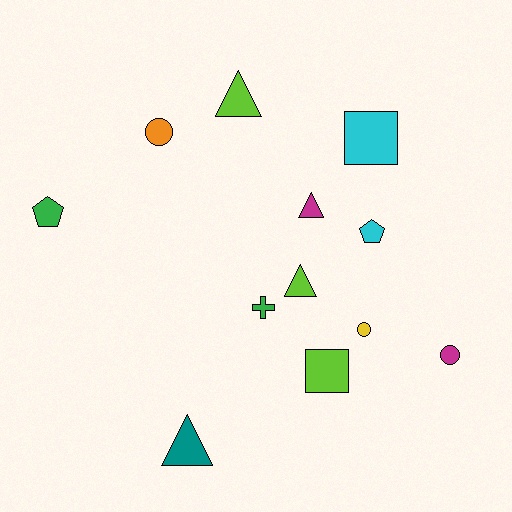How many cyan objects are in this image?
There are 2 cyan objects.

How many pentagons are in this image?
There are 2 pentagons.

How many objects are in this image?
There are 12 objects.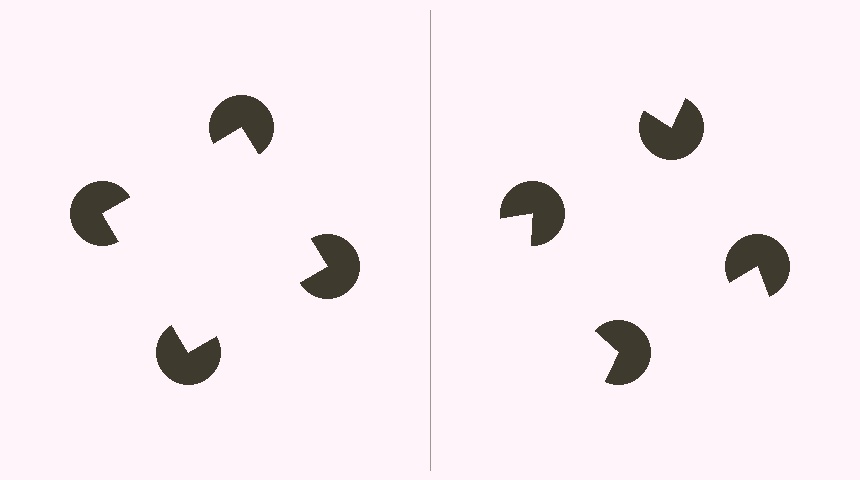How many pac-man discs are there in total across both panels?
8 — 4 on each side.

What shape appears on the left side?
An illusory square.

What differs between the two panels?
The pac-man discs are positioned identically on both sides; only the wedge orientations differ. On the left they align to a square; on the right they are misaligned.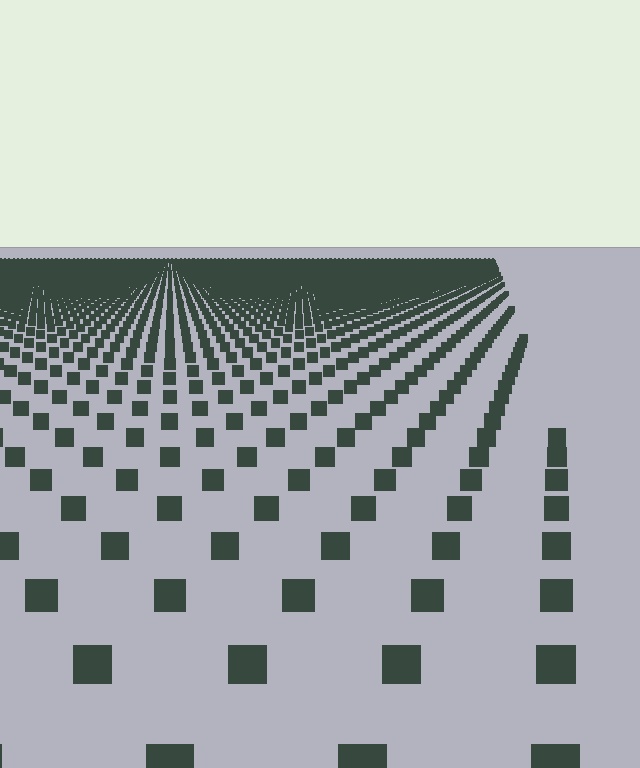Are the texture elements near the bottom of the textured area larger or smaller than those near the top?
Larger. Near the bottom, elements are closer to the viewer and appear at a bigger on-screen size.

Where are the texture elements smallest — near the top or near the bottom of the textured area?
Near the top.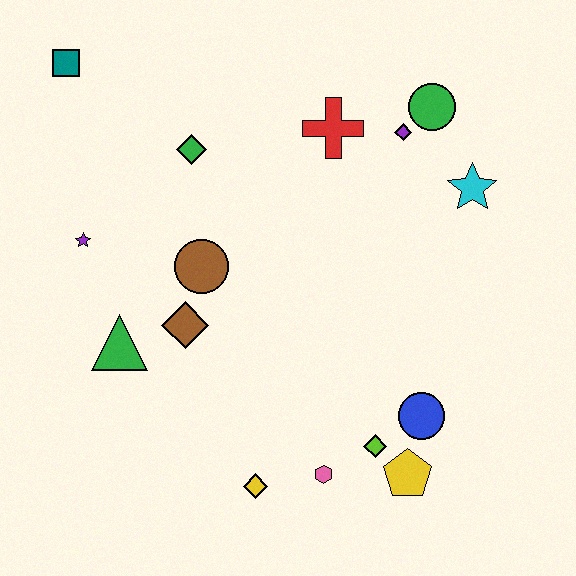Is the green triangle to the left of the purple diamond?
Yes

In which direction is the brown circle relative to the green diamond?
The brown circle is below the green diamond.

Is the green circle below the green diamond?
No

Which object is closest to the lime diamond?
The yellow pentagon is closest to the lime diamond.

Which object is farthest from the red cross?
The yellow diamond is farthest from the red cross.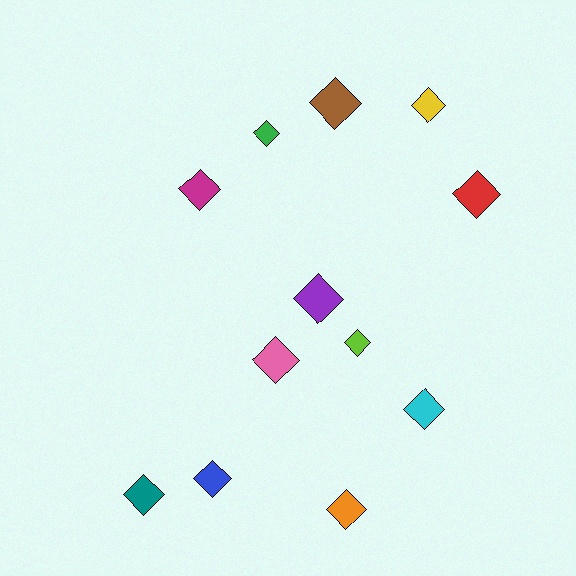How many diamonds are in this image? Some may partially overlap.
There are 12 diamonds.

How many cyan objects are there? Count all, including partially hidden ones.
There is 1 cyan object.